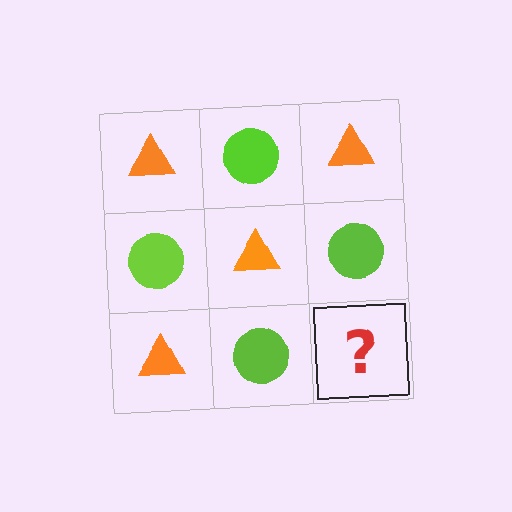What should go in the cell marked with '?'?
The missing cell should contain an orange triangle.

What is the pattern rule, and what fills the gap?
The rule is that it alternates orange triangle and lime circle in a checkerboard pattern. The gap should be filled with an orange triangle.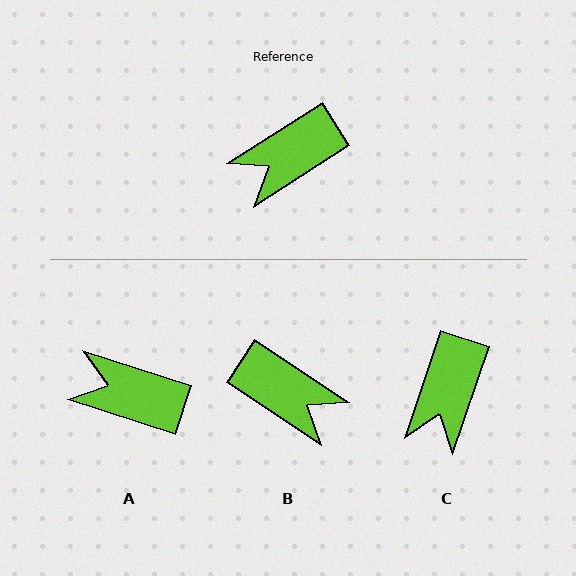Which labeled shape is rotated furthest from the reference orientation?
B, about 114 degrees away.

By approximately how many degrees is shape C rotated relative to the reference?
Approximately 39 degrees counter-clockwise.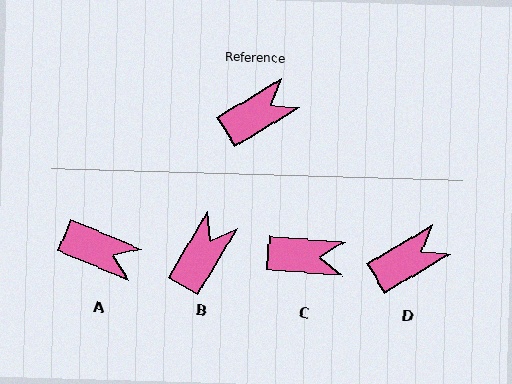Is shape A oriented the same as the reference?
No, it is off by about 54 degrees.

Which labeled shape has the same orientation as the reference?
D.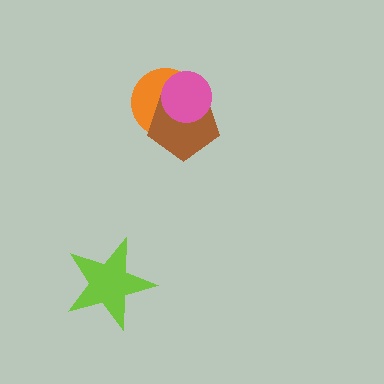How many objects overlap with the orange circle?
2 objects overlap with the orange circle.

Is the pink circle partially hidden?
No, no other shape covers it.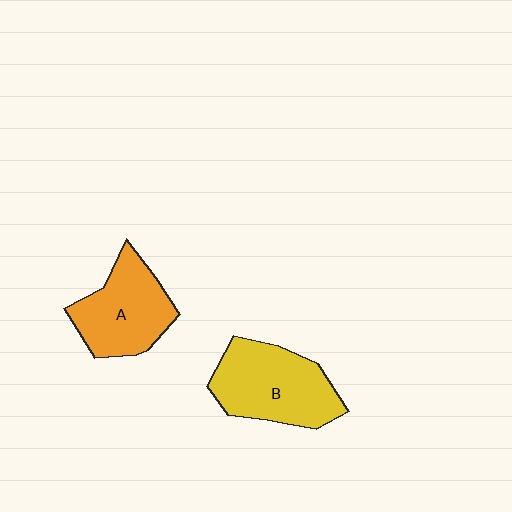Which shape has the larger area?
Shape B (yellow).